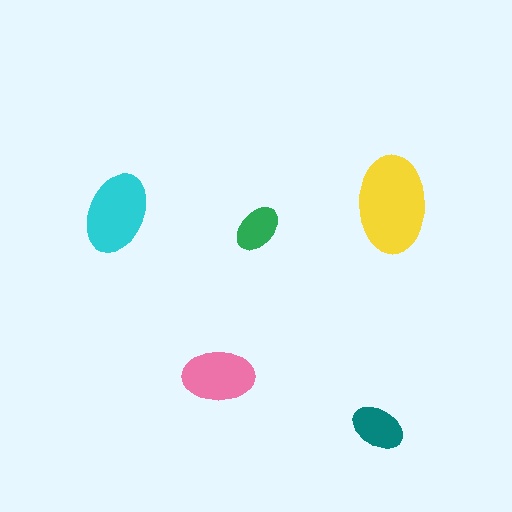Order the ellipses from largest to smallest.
the yellow one, the cyan one, the pink one, the teal one, the green one.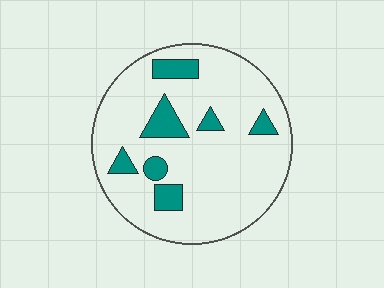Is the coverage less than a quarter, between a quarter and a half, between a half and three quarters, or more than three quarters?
Less than a quarter.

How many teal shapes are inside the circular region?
7.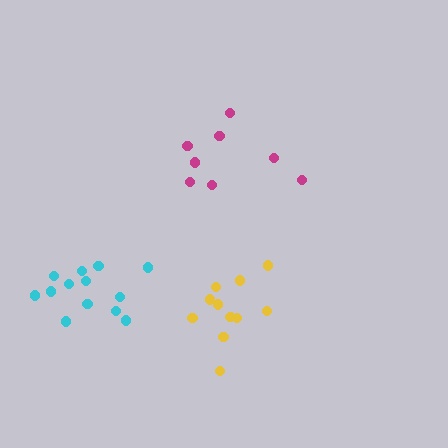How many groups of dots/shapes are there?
There are 3 groups.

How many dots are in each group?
Group 1: 13 dots, Group 2: 11 dots, Group 3: 8 dots (32 total).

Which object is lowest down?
The yellow cluster is bottommost.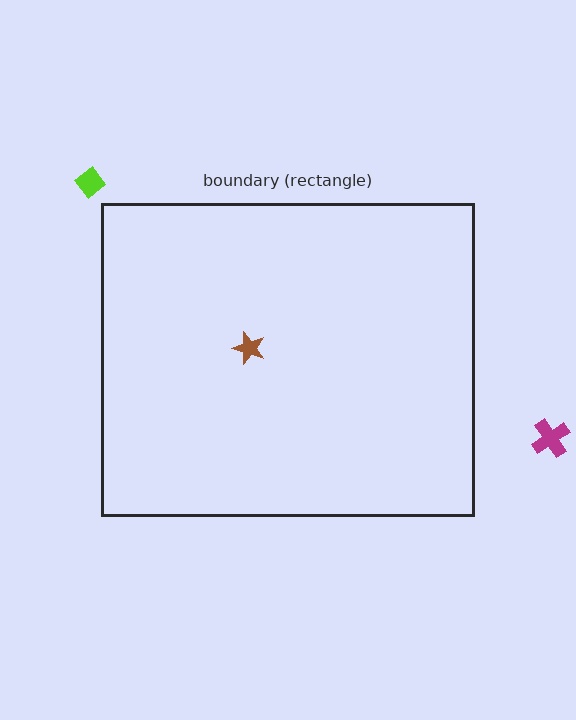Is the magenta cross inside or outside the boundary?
Outside.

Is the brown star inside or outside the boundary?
Inside.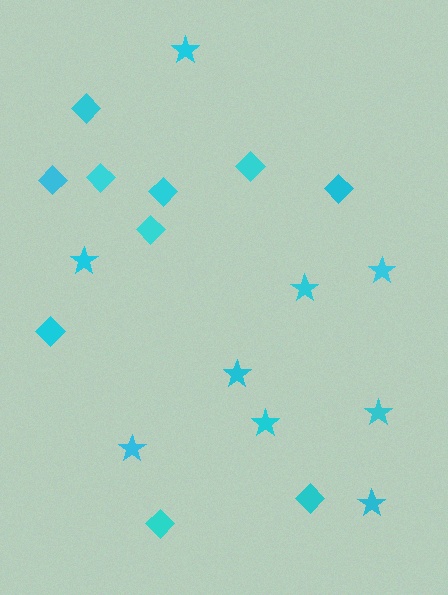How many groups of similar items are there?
There are 2 groups: one group of stars (9) and one group of diamonds (10).